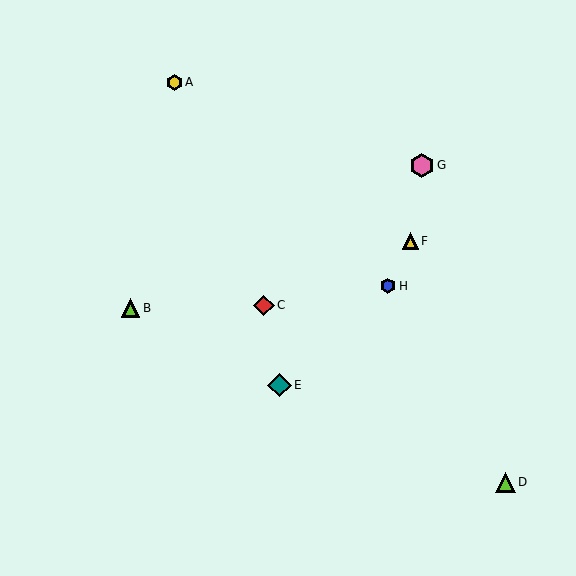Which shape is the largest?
The pink hexagon (labeled G) is the largest.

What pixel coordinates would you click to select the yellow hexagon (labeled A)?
Click at (174, 82) to select the yellow hexagon A.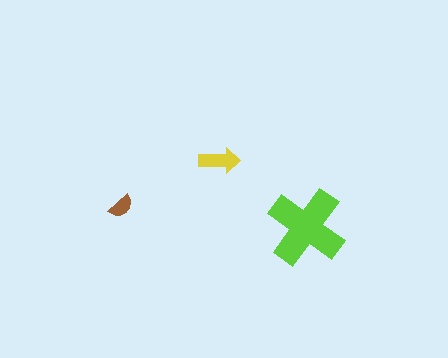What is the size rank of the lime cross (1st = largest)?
1st.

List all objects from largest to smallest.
The lime cross, the yellow arrow, the brown semicircle.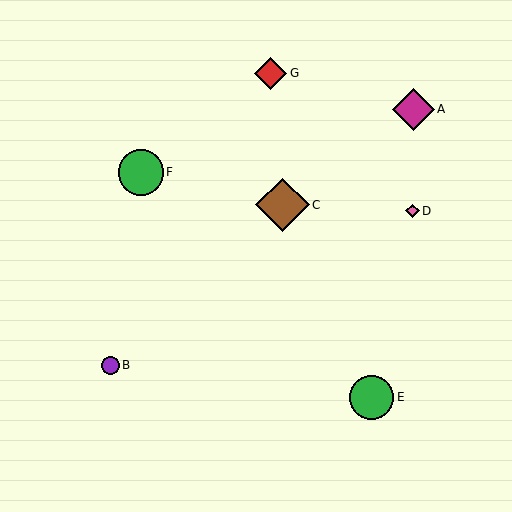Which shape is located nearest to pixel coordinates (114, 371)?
The purple circle (labeled B) at (110, 365) is nearest to that location.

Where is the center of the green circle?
The center of the green circle is at (372, 397).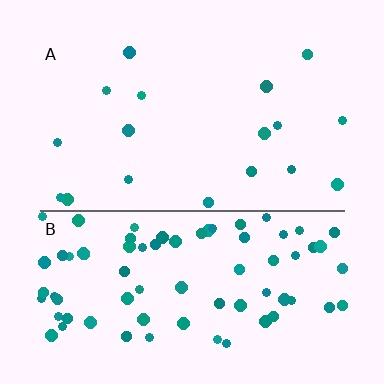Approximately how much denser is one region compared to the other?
Approximately 4.4× — region B over region A.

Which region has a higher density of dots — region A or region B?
B (the bottom).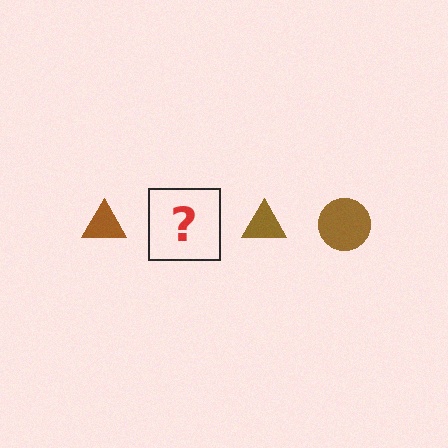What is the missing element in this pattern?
The missing element is a brown circle.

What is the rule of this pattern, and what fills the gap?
The rule is that the pattern cycles through triangle, circle shapes in brown. The gap should be filled with a brown circle.